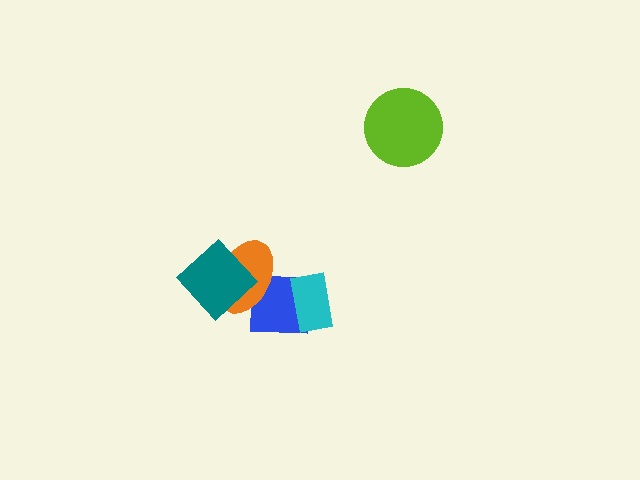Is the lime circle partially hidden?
No, no other shape covers it.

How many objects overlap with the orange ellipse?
2 objects overlap with the orange ellipse.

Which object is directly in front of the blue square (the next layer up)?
The cyan rectangle is directly in front of the blue square.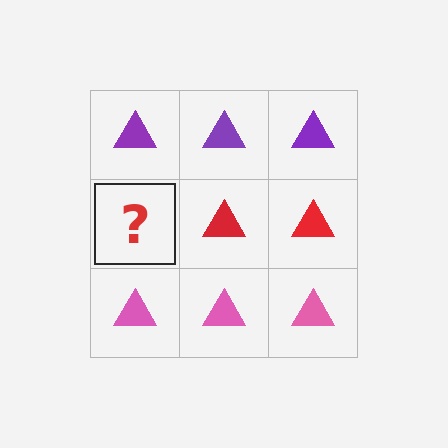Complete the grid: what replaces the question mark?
The question mark should be replaced with a red triangle.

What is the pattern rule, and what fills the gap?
The rule is that each row has a consistent color. The gap should be filled with a red triangle.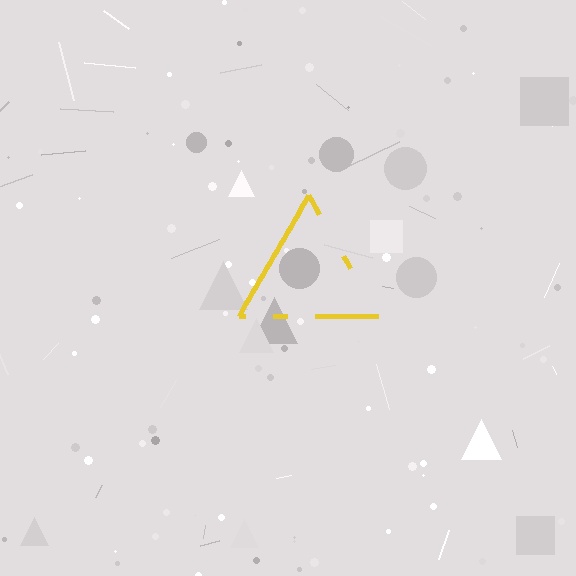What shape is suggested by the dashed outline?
The dashed outline suggests a triangle.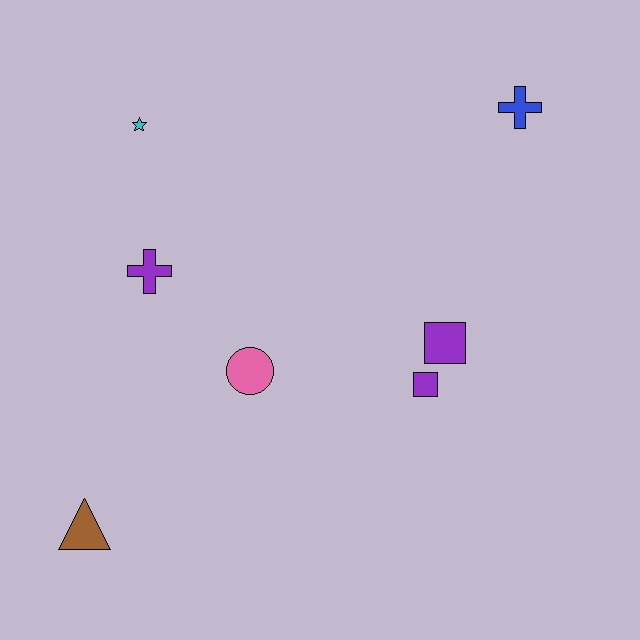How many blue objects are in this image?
There is 1 blue object.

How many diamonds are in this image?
There are no diamonds.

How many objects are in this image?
There are 7 objects.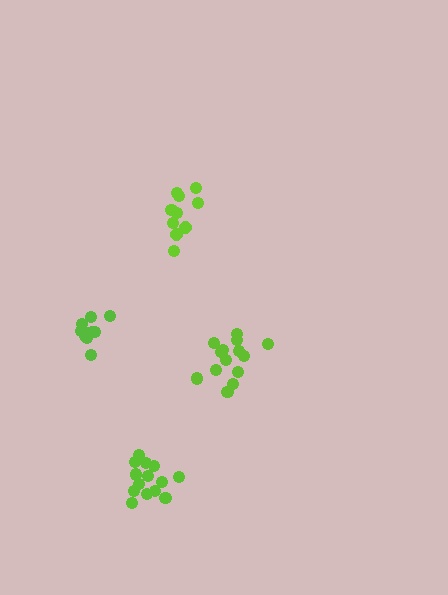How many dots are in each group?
Group 1: 10 dots, Group 2: 14 dots, Group 3: 10 dots, Group 4: 14 dots (48 total).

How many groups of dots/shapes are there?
There are 4 groups.